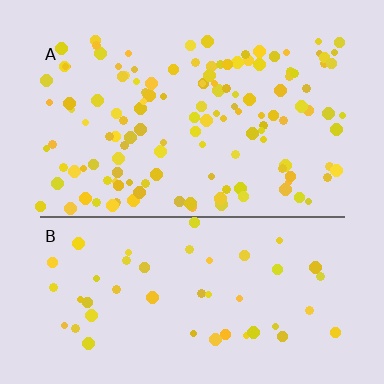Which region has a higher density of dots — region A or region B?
A (the top).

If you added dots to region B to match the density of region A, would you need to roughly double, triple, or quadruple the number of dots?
Approximately triple.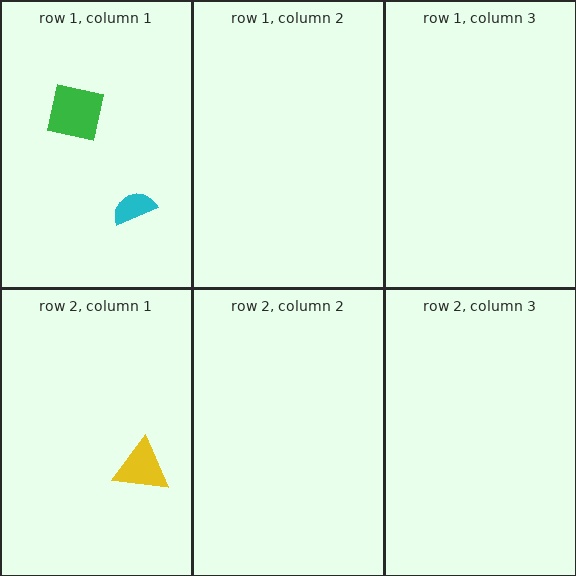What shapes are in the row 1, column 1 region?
The cyan semicircle, the green square.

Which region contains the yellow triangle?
The row 2, column 1 region.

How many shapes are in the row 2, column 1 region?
1.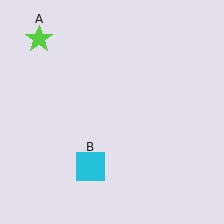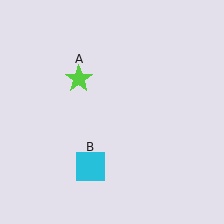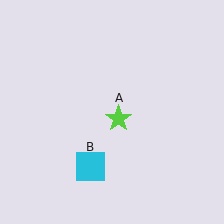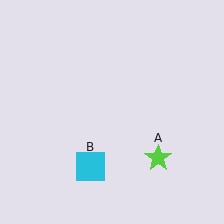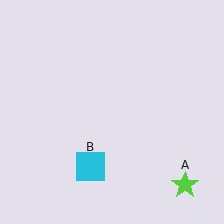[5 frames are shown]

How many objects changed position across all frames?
1 object changed position: lime star (object A).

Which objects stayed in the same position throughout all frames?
Cyan square (object B) remained stationary.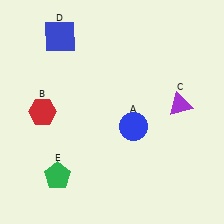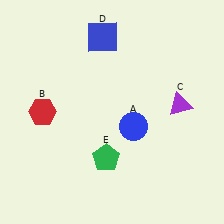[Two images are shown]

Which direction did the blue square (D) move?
The blue square (D) moved right.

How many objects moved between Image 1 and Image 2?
2 objects moved between the two images.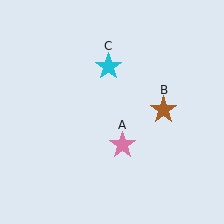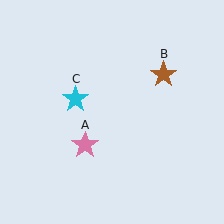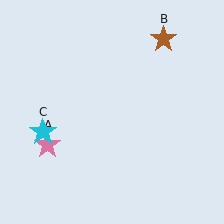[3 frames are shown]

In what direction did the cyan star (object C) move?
The cyan star (object C) moved down and to the left.